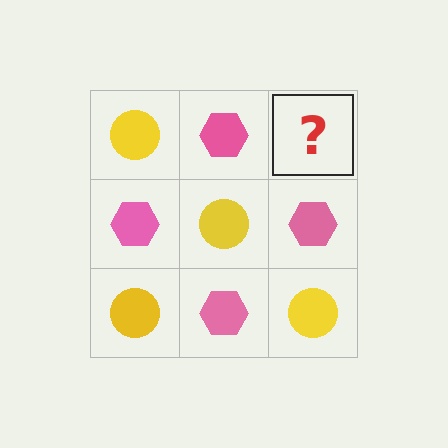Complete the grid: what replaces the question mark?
The question mark should be replaced with a yellow circle.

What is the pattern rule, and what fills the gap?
The rule is that it alternates yellow circle and pink hexagon in a checkerboard pattern. The gap should be filled with a yellow circle.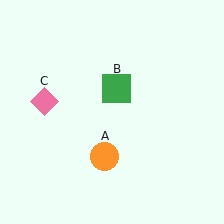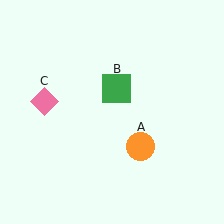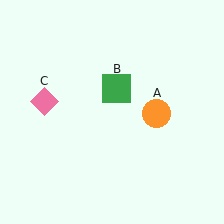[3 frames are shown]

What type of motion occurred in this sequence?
The orange circle (object A) rotated counterclockwise around the center of the scene.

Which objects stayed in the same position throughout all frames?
Green square (object B) and pink diamond (object C) remained stationary.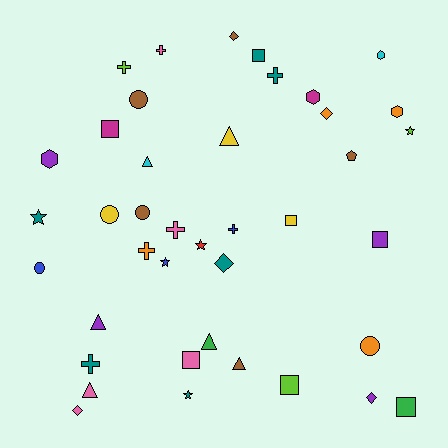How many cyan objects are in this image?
There are 2 cyan objects.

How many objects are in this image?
There are 40 objects.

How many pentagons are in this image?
There is 1 pentagon.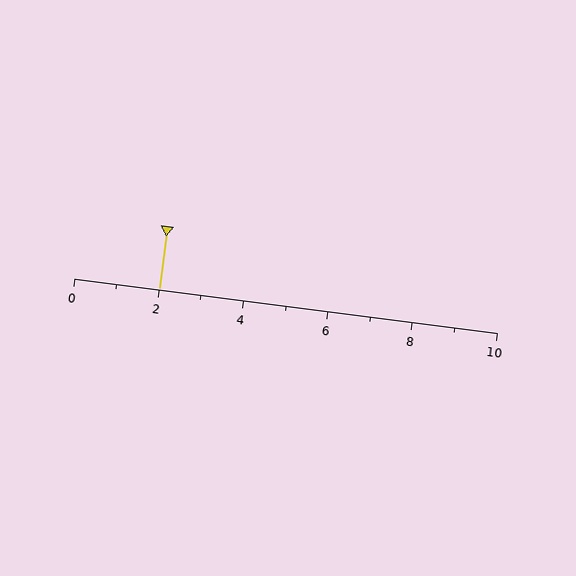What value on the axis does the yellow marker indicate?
The marker indicates approximately 2.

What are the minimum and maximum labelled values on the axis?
The axis runs from 0 to 10.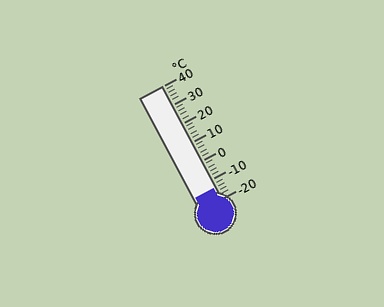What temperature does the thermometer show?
The thermometer shows approximately -14°C.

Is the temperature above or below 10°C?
The temperature is below 10°C.